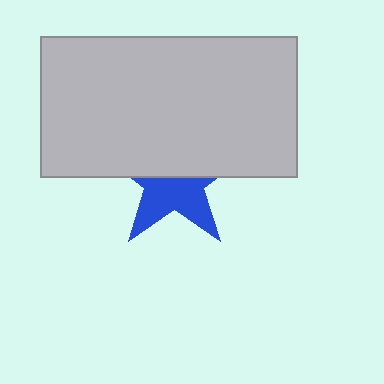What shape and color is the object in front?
The object in front is a light gray rectangle.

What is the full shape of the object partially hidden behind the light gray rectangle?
The partially hidden object is a blue star.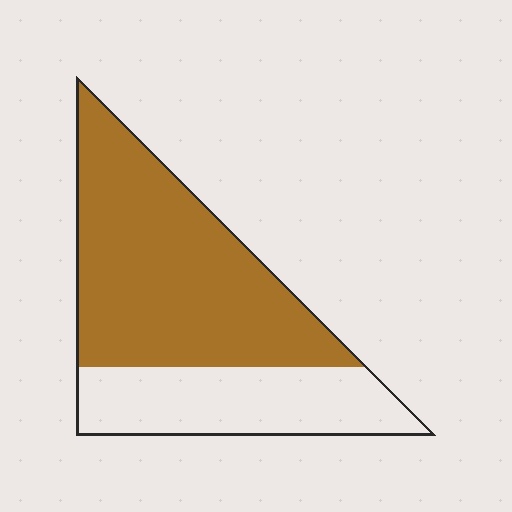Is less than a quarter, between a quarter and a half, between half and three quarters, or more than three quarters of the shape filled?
Between half and three quarters.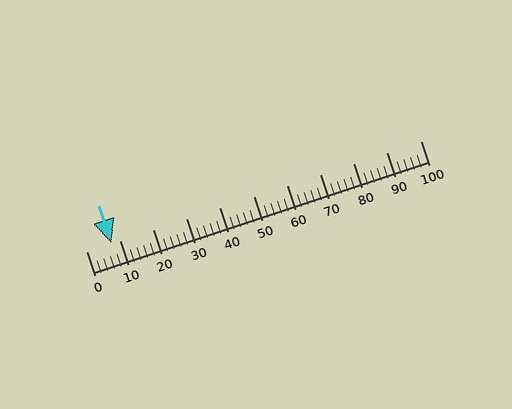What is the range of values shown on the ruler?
The ruler shows values from 0 to 100.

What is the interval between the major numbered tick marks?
The major tick marks are spaced 10 units apart.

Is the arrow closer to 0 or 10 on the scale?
The arrow is closer to 10.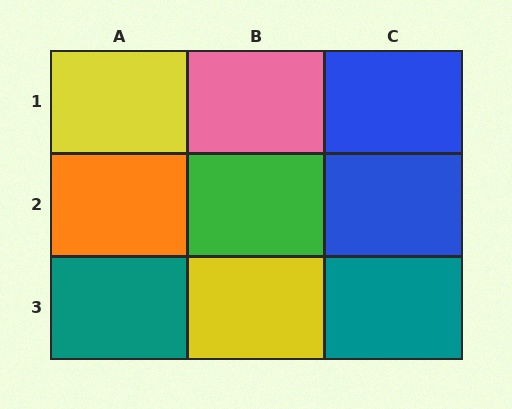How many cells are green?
1 cell is green.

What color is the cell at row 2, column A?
Orange.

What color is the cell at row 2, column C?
Blue.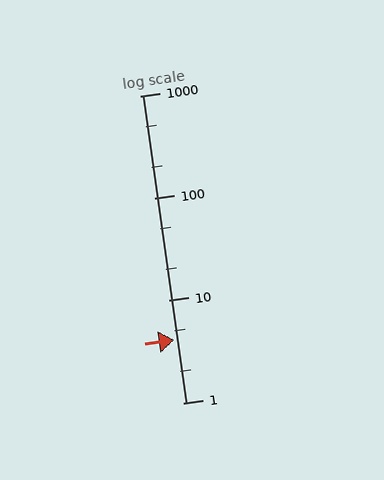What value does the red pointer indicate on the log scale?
The pointer indicates approximately 4.1.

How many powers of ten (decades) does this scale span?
The scale spans 3 decades, from 1 to 1000.